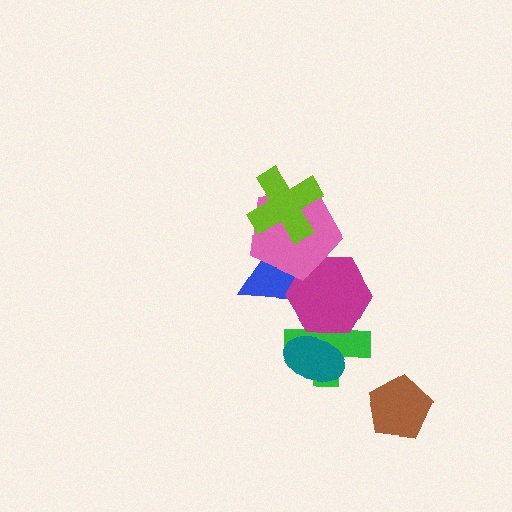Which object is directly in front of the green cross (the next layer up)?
The teal ellipse is directly in front of the green cross.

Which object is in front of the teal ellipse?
The magenta hexagon is in front of the teal ellipse.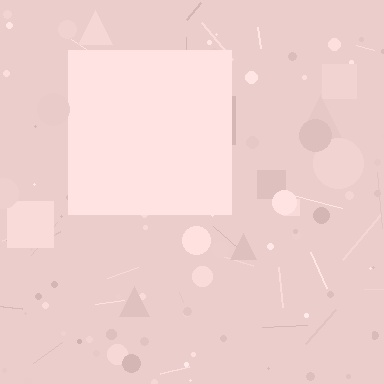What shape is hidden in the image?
A square is hidden in the image.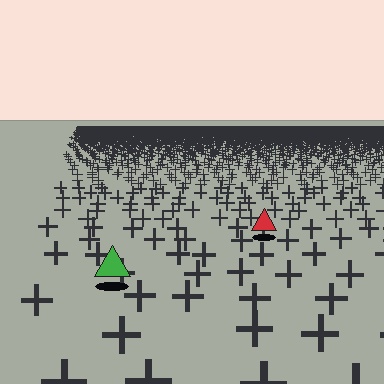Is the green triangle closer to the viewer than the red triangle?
Yes. The green triangle is closer — you can tell from the texture gradient: the ground texture is coarser near it.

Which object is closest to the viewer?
The green triangle is closest. The texture marks near it are larger and more spread out.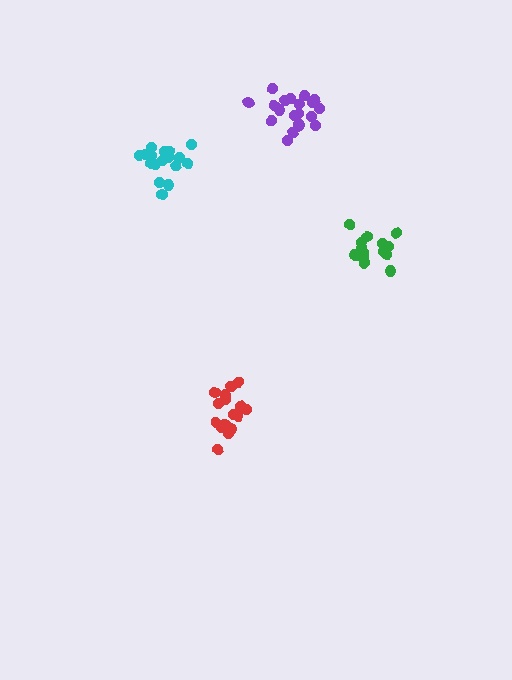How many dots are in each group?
Group 1: 20 dots, Group 2: 18 dots, Group 3: 15 dots, Group 4: 17 dots (70 total).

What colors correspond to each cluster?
The clusters are colored: purple, cyan, green, red.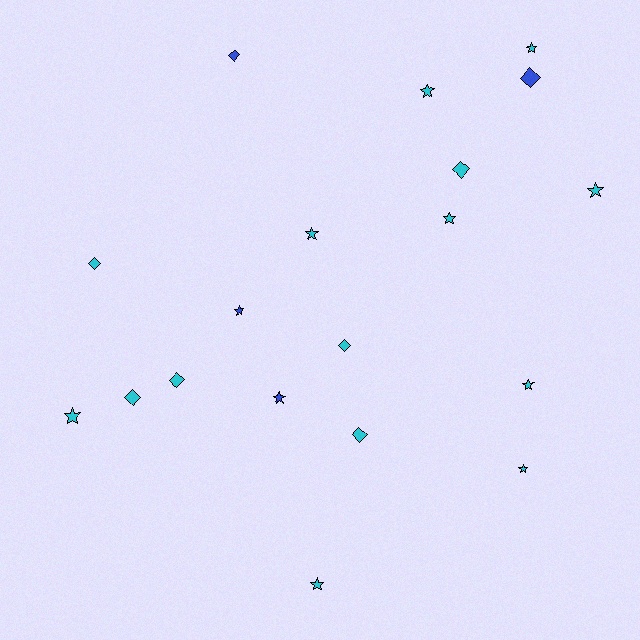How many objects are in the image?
There are 19 objects.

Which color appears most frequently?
Cyan, with 15 objects.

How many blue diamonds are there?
There are 2 blue diamonds.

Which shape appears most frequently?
Star, with 11 objects.